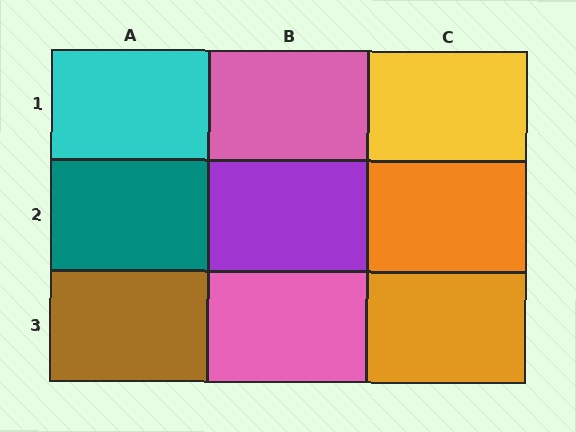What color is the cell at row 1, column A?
Cyan.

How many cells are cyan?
1 cell is cyan.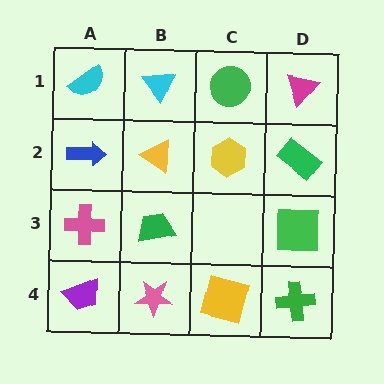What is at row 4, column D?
A green cross.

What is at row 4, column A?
A purple trapezoid.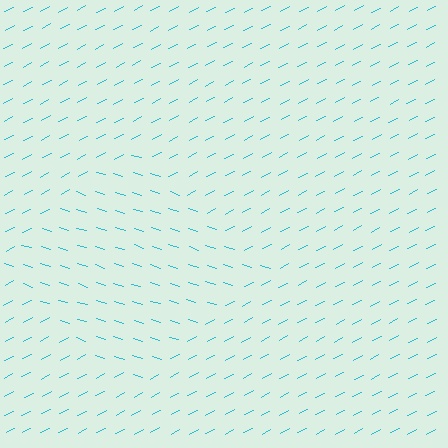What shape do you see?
I see a diamond.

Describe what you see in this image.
The image is filled with small cyan line segments. A diamond region in the image has lines oriented differently from the surrounding lines, creating a visible texture boundary.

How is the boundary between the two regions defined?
The boundary is defined purely by a change in line orientation (approximately 45 degrees difference). All lines are the same color and thickness.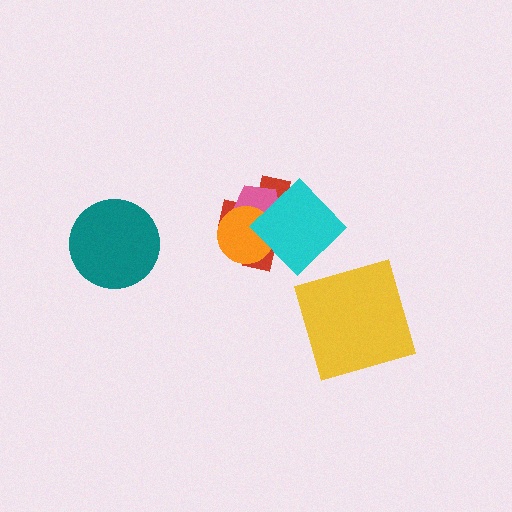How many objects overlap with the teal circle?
0 objects overlap with the teal circle.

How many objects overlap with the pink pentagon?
3 objects overlap with the pink pentagon.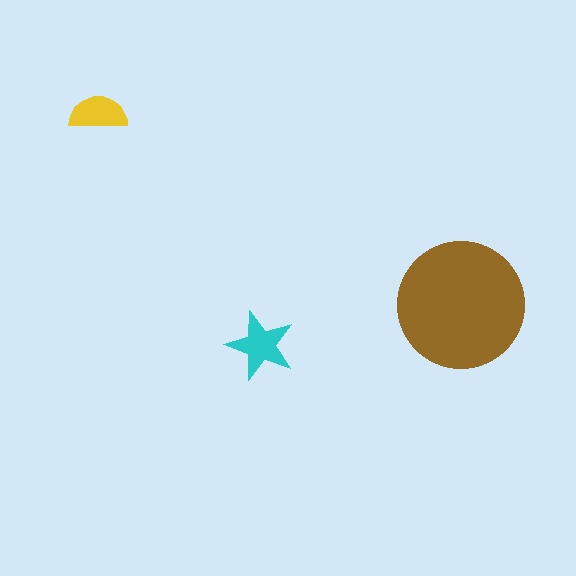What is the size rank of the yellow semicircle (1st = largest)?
3rd.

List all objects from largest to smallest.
The brown circle, the cyan star, the yellow semicircle.